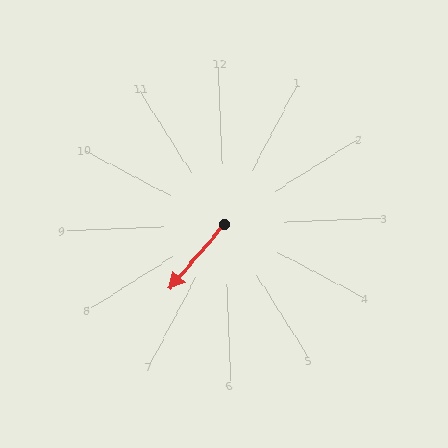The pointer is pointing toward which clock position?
Roughly 7 o'clock.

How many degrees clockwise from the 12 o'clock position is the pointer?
Approximately 222 degrees.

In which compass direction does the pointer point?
Southwest.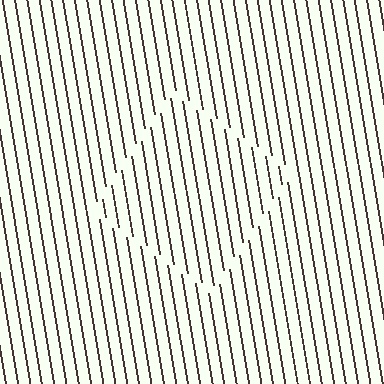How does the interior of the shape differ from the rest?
The interior of the shape contains the same grating, shifted by half a period — the contour is defined by the phase discontinuity where line-ends from the inner and outer gratings abut.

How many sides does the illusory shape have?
4 sides — the line-ends trace a square.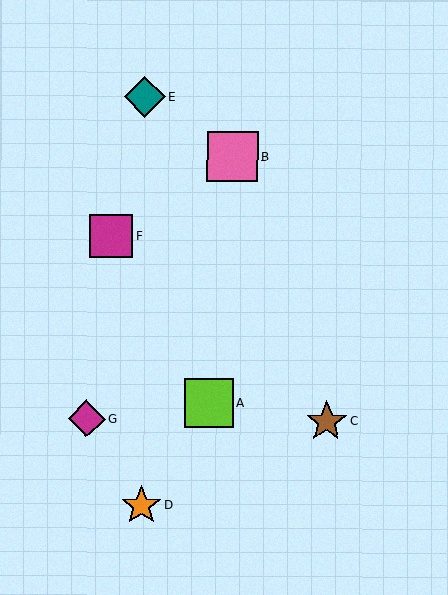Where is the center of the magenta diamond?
The center of the magenta diamond is at (86, 419).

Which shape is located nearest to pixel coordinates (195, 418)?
The lime square (labeled A) at (208, 403) is nearest to that location.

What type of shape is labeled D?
Shape D is an orange star.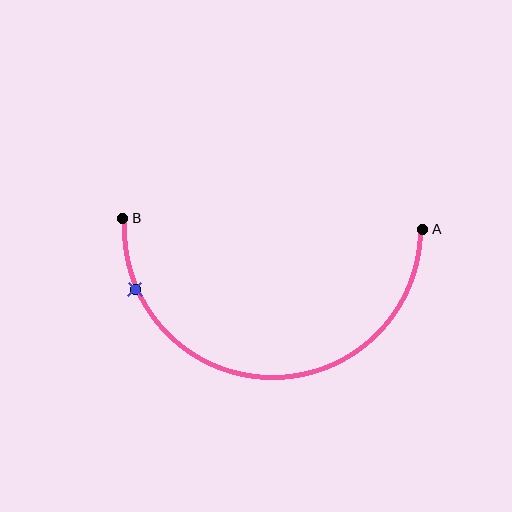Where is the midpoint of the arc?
The arc midpoint is the point on the curve farthest from the straight line joining A and B. It sits below that line.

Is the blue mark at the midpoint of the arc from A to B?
No. The blue mark lies on the arc but is closer to endpoint B. The arc midpoint would be at the point on the curve equidistant along the arc from both A and B.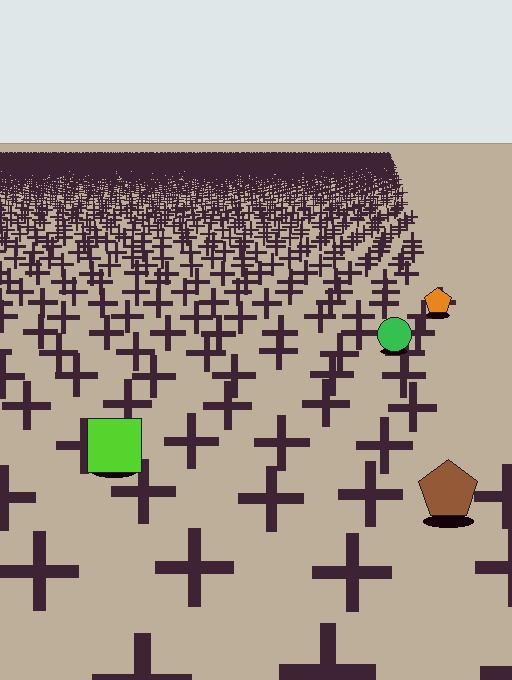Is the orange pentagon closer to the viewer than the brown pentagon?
No. The brown pentagon is closer — you can tell from the texture gradient: the ground texture is coarser near it.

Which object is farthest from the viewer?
The orange pentagon is farthest from the viewer. It appears smaller and the ground texture around it is denser.